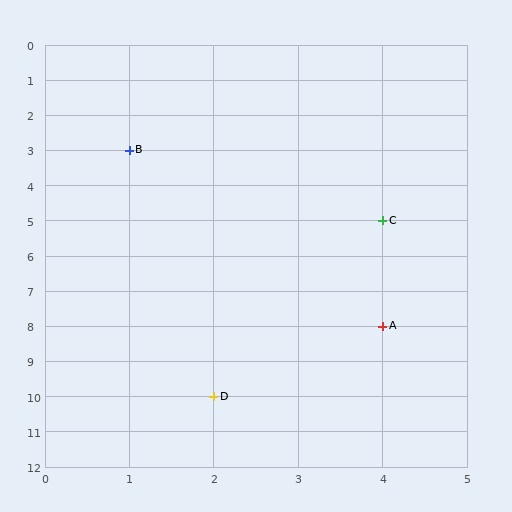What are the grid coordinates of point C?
Point C is at grid coordinates (4, 5).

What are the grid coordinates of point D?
Point D is at grid coordinates (2, 10).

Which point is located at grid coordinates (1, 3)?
Point B is at (1, 3).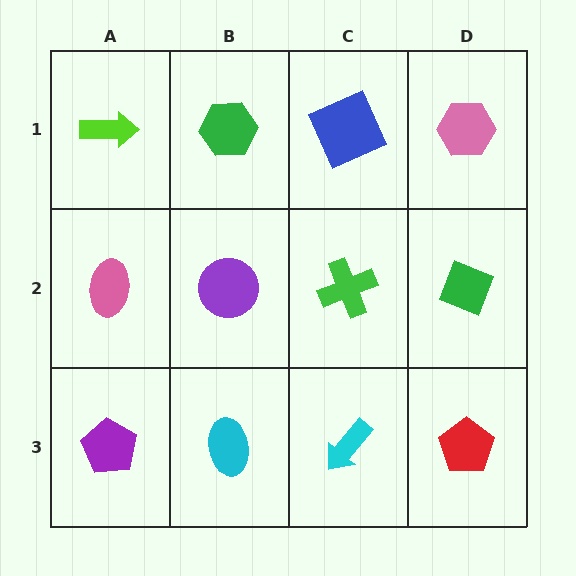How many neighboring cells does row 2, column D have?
3.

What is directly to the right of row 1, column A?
A green hexagon.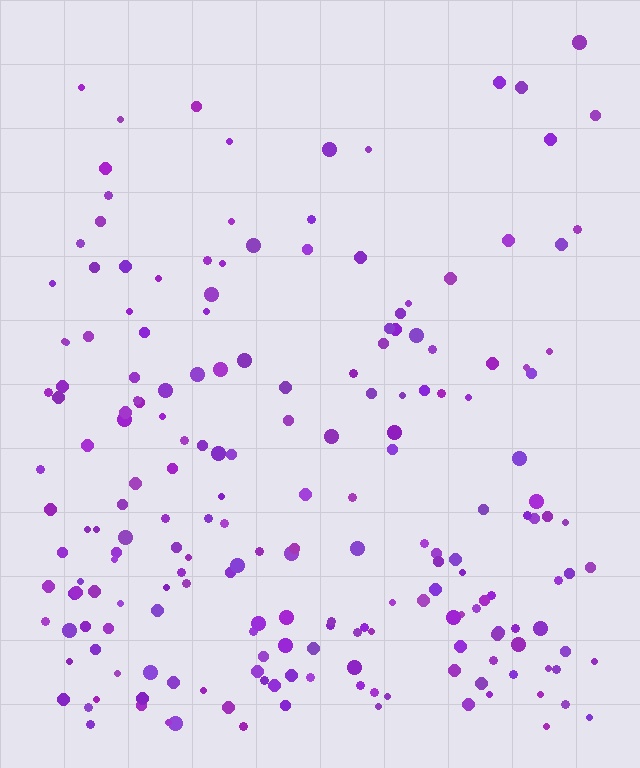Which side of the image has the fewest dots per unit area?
The top.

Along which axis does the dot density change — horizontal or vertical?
Vertical.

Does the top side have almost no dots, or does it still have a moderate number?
Still a moderate number, just noticeably fewer than the bottom.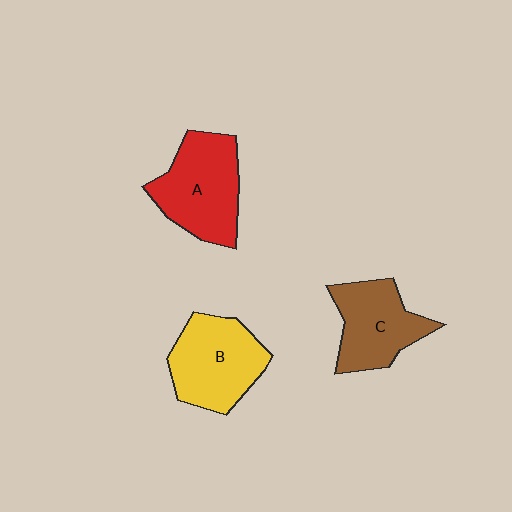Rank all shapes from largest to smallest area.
From largest to smallest: A (red), B (yellow), C (brown).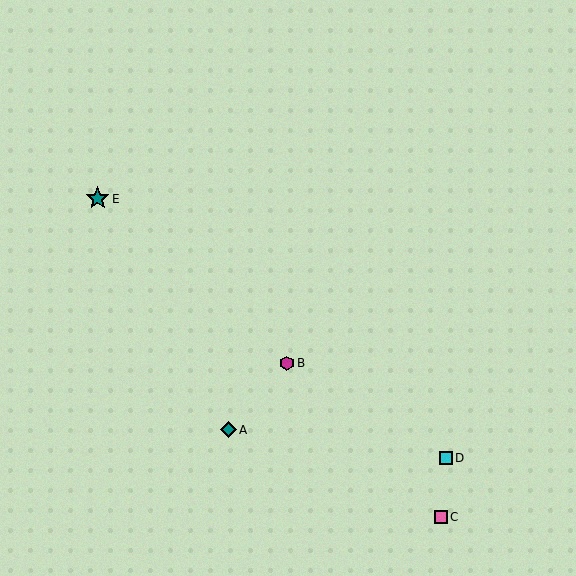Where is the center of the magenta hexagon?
The center of the magenta hexagon is at (287, 363).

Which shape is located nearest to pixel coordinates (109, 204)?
The teal star (labeled E) at (98, 199) is nearest to that location.